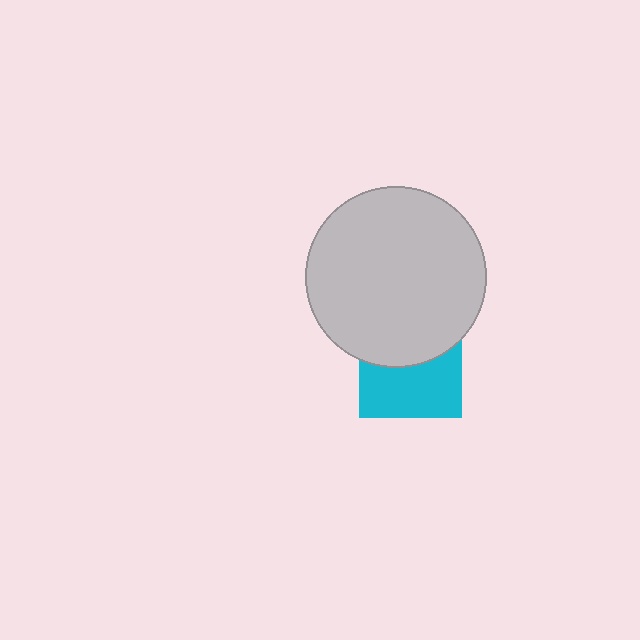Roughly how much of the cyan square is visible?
About half of it is visible (roughly 55%).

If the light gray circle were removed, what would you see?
You would see the complete cyan square.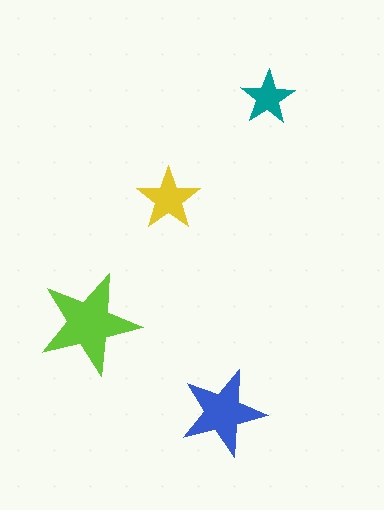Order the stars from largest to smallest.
the lime one, the blue one, the yellow one, the teal one.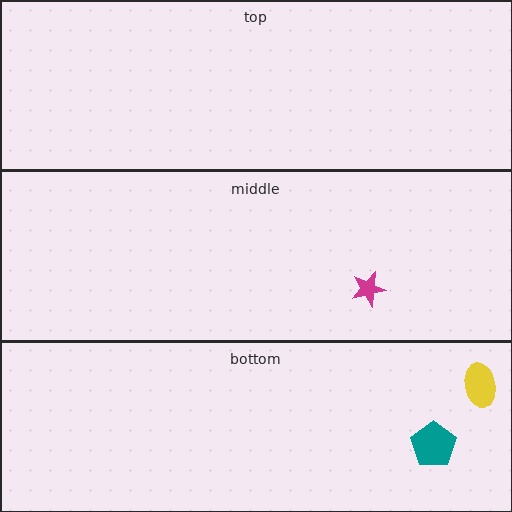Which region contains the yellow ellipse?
The bottom region.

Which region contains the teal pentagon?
The bottom region.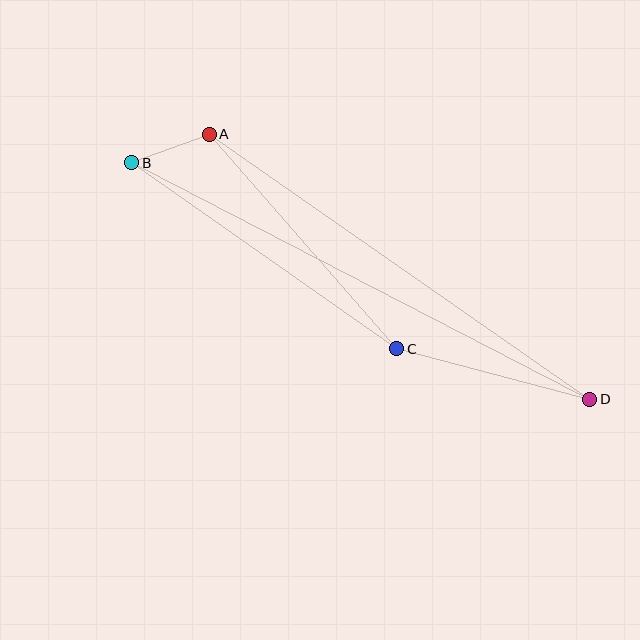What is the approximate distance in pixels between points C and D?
The distance between C and D is approximately 200 pixels.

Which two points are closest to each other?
Points A and B are closest to each other.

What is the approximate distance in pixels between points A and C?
The distance between A and C is approximately 285 pixels.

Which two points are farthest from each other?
Points B and D are farthest from each other.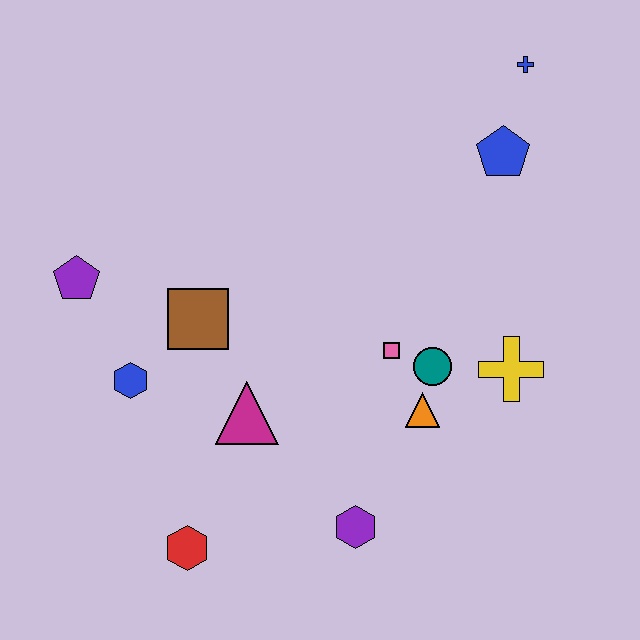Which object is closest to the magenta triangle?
The brown square is closest to the magenta triangle.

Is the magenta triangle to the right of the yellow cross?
No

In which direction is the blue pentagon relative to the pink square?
The blue pentagon is above the pink square.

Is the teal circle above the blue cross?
No